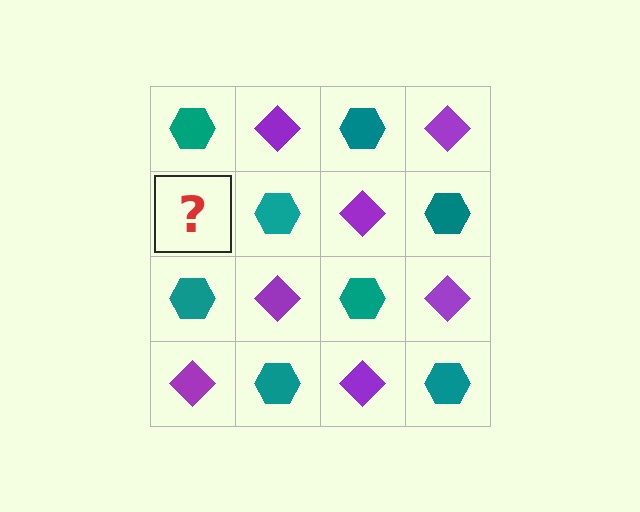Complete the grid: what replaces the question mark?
The question mark should be replaced with a purple diamond.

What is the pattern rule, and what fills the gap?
The rule is that it alternates teal hexagon and purple diamond in a checkerboard pattern. The gap should be filled with a purple diamond.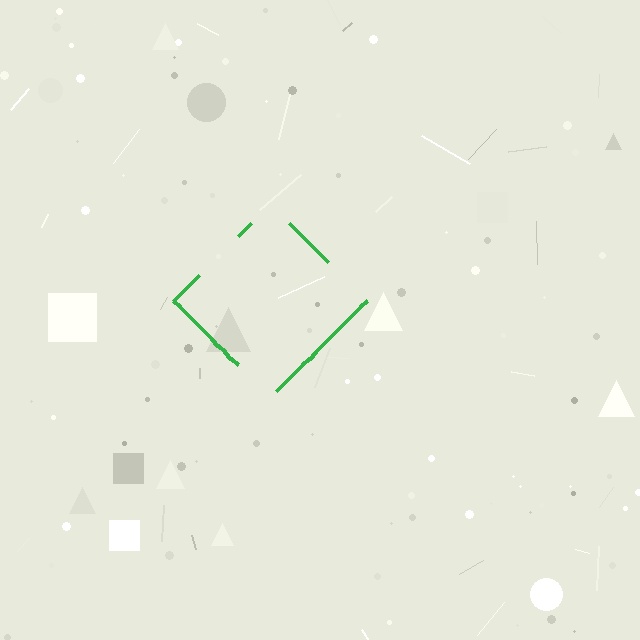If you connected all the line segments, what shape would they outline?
They would outline a diamond.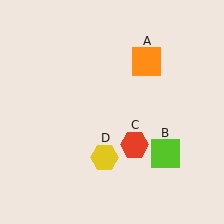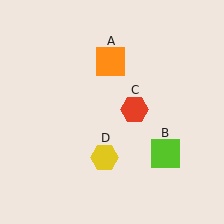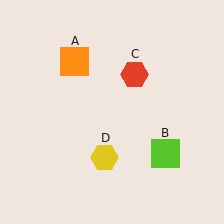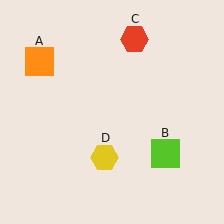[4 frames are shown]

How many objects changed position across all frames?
2 objects changed position: orange square (object A), red hexagon (object C).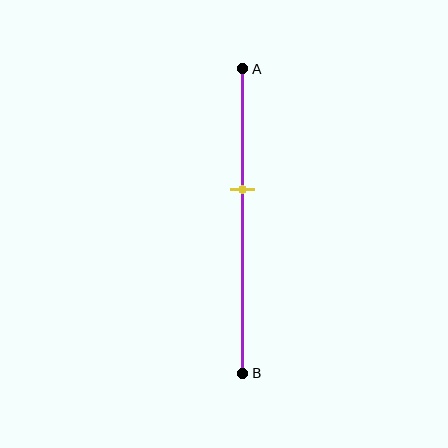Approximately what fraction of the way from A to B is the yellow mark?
The yellow mark is approximately 40% of the way from A to B.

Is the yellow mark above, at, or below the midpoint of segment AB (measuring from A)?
The yellow mark is above the midpoint of segment AB.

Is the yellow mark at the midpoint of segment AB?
No, the mark is at about 40% from A, not at the 50% midpoint.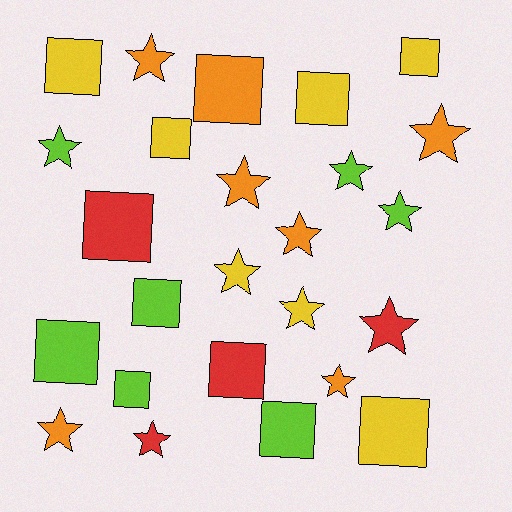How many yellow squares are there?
There are 5 yellow squares.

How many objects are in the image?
There are 25 objects.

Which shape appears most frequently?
Star, with 13 objects.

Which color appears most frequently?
Orange, with 7 objects.